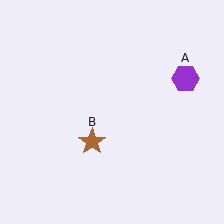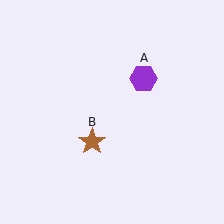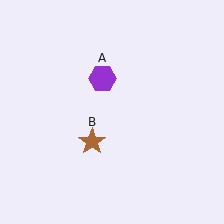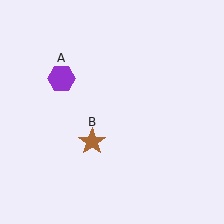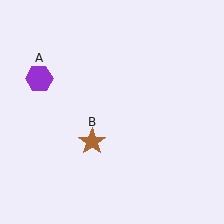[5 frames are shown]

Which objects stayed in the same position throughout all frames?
Brown star (object B) remained stationary.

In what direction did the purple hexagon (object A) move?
The purple hexagon (object A) moved left.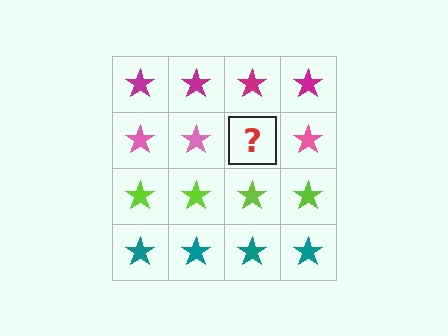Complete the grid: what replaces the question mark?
The question mark should be replaced with a pink star.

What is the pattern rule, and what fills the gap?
The rule is that each row has a consistent color. The gap should be filled with a pink star.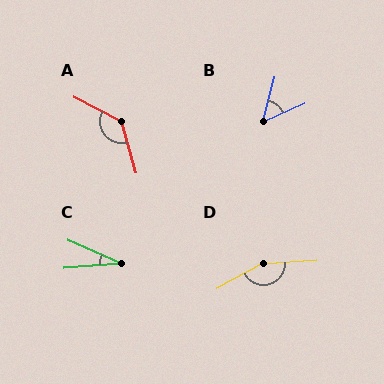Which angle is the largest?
D, at approximately 155 degrees.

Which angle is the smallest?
C, at approximately 28 degrees.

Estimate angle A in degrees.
Approximately 134 degrees.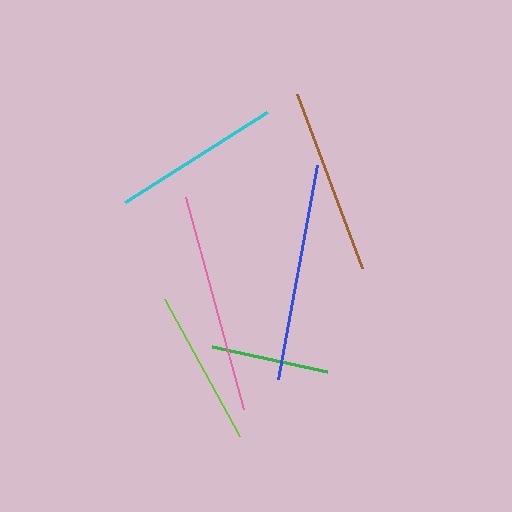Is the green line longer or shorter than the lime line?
The lime line is longer than the green line.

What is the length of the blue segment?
The blue segment is approximately 218 pixels long.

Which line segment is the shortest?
The green line is the shortest at approximately 118 pixels.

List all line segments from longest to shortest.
From longest to shortest: pink, blue, brown, cyan, lime, green.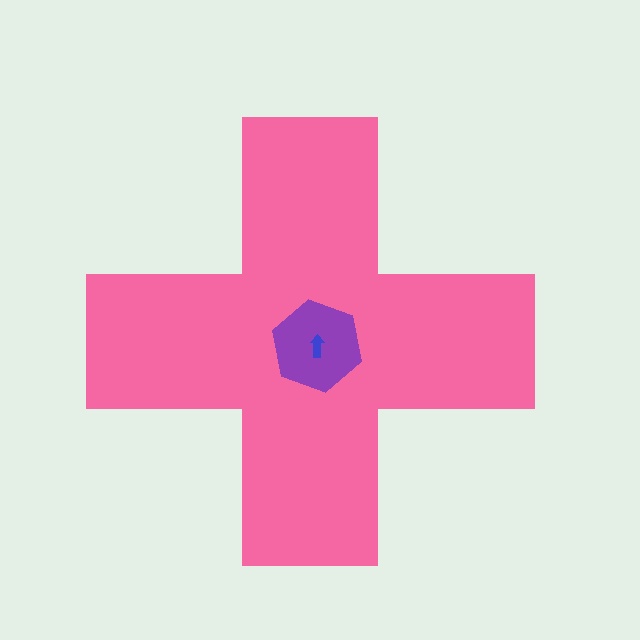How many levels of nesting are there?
3.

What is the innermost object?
The blue arrow.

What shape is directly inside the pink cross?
The purple hexagon.